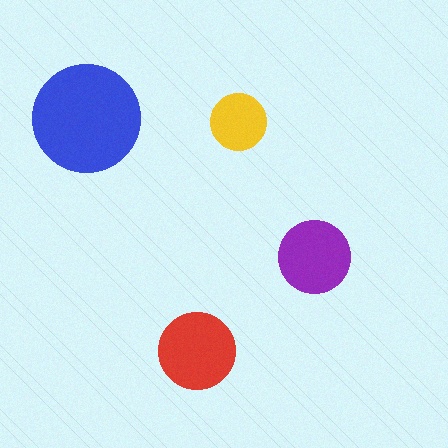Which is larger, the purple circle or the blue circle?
The blue one.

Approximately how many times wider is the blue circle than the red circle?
About 1.5 times wider.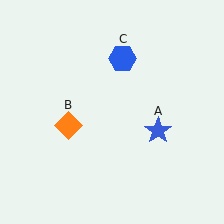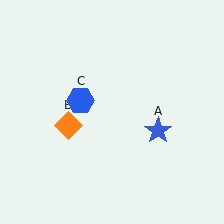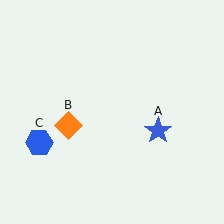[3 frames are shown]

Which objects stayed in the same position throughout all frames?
Blue star (object A) and orange diamond (object B) remained stationary.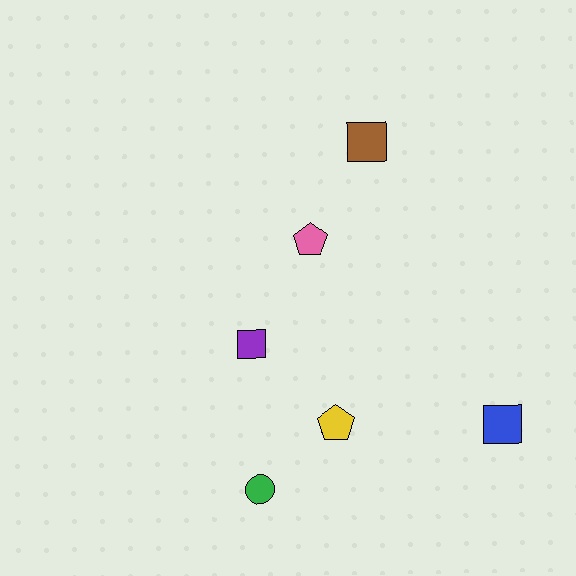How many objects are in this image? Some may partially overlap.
There are 6 objects.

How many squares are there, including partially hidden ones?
There are 3 squares.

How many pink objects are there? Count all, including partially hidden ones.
There is 1 pink object.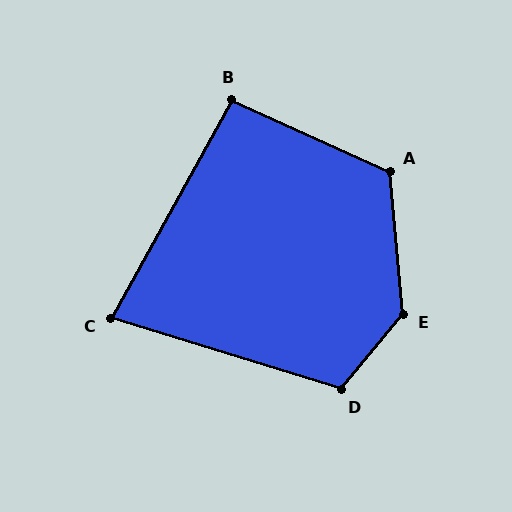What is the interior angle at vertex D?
Approximately 113 degrees (obtuse).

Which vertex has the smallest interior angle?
C, at approximately 78 degrees.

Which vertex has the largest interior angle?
E, at approximately 135 degrees.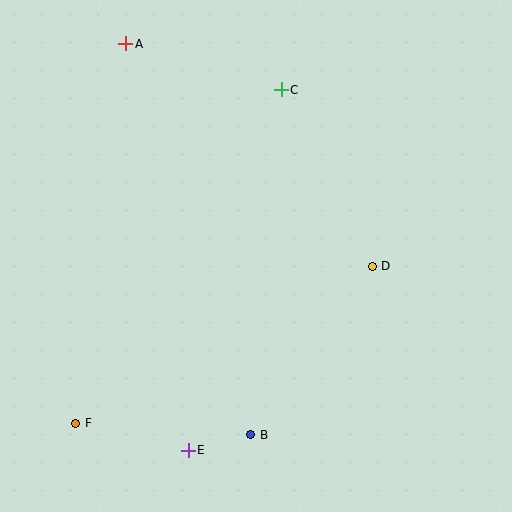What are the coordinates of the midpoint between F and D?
The midpoint between F and D is at (224, 345).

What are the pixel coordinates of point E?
Point E is at (188, 450).